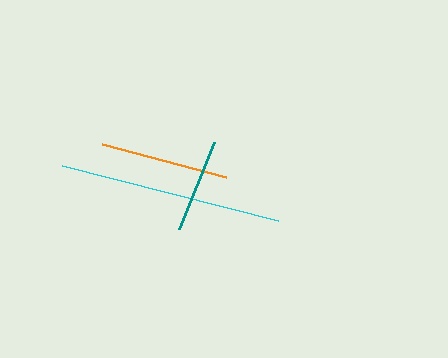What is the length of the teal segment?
The teal segment is approximately 93 pixels long.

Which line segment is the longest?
The cyan line is the longest at approximately 222 pixels.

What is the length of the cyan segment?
The cyan segment is approximately 222 pixels long.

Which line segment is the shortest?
The teal line is the shortest at approximately 93 pixels.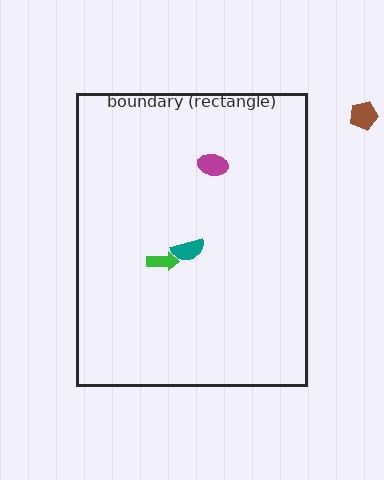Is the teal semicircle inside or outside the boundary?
Inside.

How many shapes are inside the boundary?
3 inside, 1 outside.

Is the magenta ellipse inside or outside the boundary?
Inside.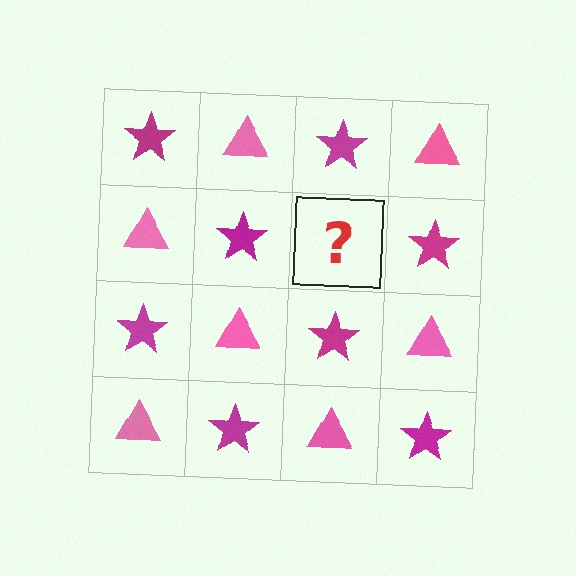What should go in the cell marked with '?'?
The missing cell should contain a pink triangle.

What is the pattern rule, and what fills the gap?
The rule is that it alternates magenta star and pink triangle in a checkerboard pattern. The gap should be filled with a pink triangle.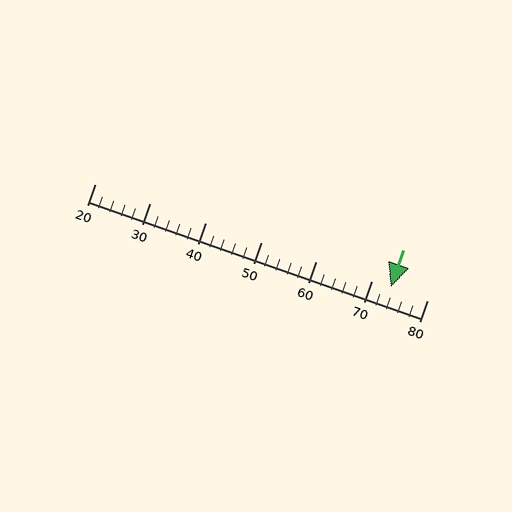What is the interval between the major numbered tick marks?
The major tick marks are spaced 10 units apart.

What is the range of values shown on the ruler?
The ruler shows values from 20 to 80.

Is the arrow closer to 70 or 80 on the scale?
The arrow is closer to 70.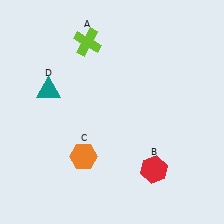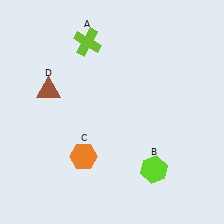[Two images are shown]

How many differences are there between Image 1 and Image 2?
There are 2 differences between the two images.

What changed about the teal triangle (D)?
In Image 1, D is teal. In Image 2, it changed to brown.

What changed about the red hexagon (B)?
In Image 1, B is red. In Image 2, it changed to lime.